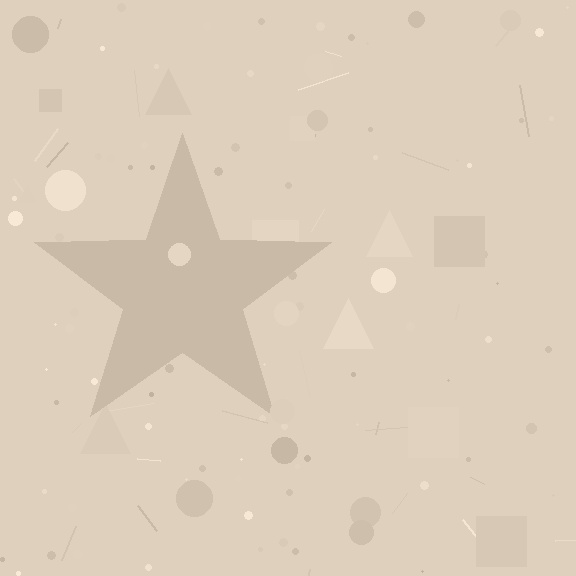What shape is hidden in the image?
A star is hidden in the image.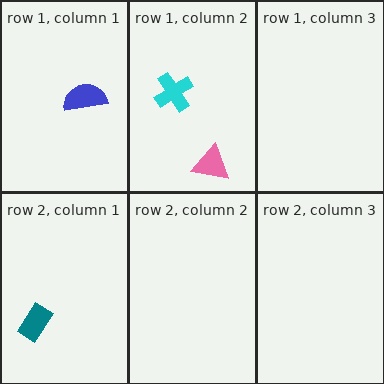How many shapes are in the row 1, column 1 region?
1.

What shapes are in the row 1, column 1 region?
The blue semicircle.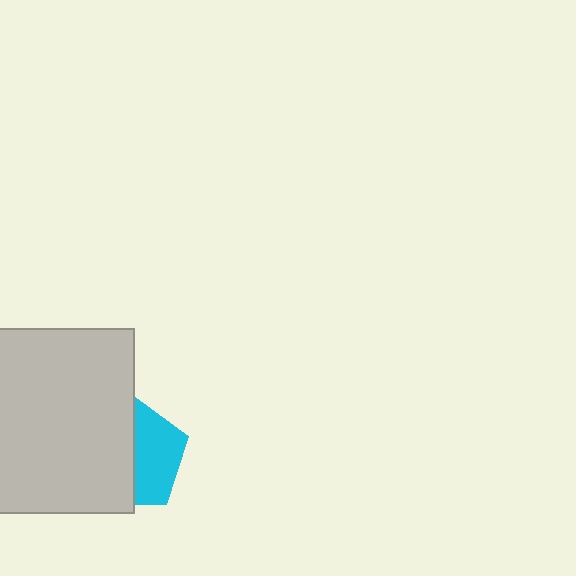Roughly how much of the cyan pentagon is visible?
A small part of it is visible (roughly 45%).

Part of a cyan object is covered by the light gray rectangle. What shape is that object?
It is a pentagon.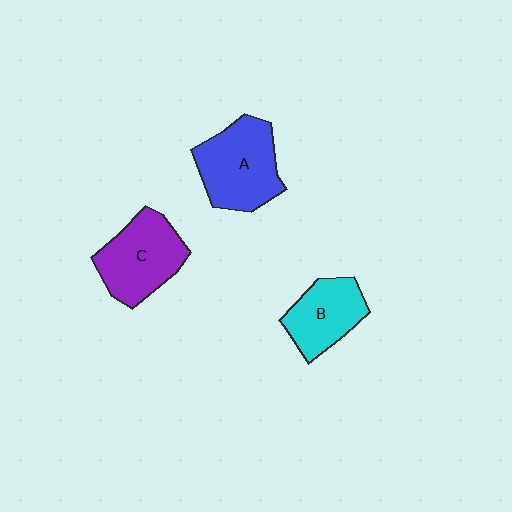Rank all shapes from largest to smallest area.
From largest to smallest: A (blue), C (purple), B (cyan).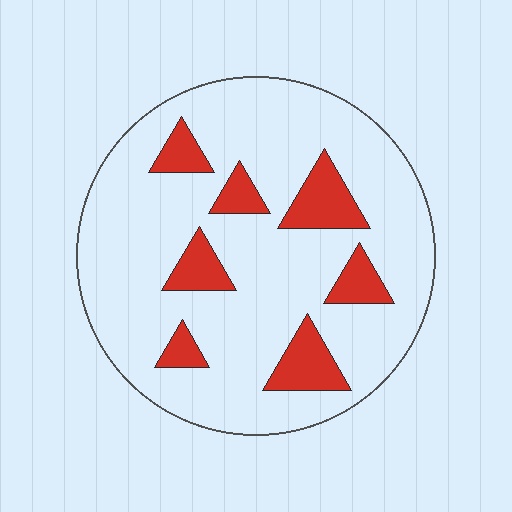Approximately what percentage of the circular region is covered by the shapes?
Approximately 15%.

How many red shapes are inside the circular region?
7.